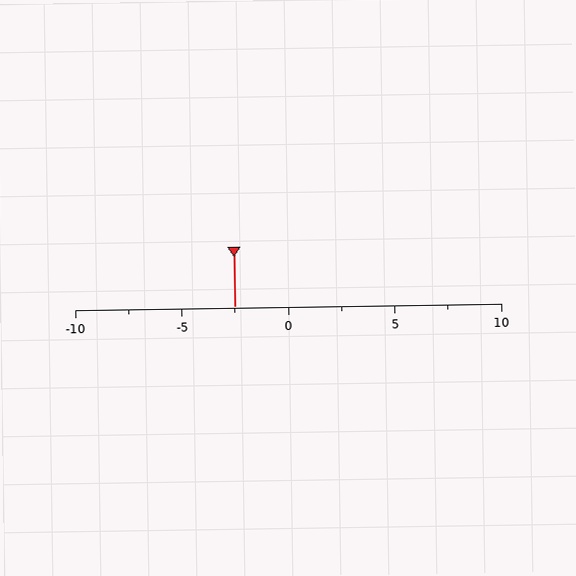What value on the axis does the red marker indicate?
The marker indicates approximately -2.5.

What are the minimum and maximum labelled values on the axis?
The axis runs from -10 to 10.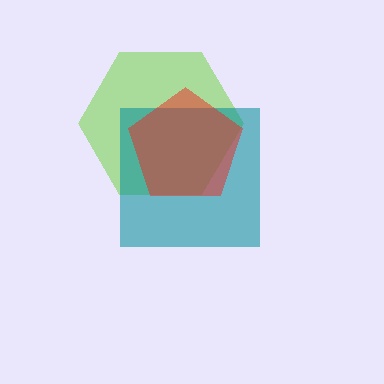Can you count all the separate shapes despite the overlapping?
Yes, there are 3 separate shapes.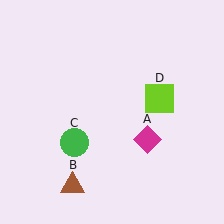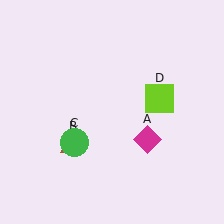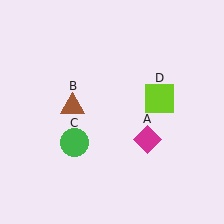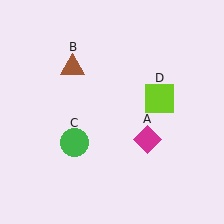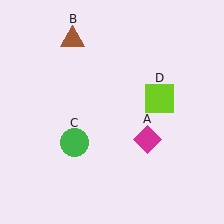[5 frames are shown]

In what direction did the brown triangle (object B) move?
The brown triangle (object B) moved up.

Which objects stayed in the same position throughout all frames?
Magenta diamond (object A) and green circle (object C) and lime square (object D) remained stationary.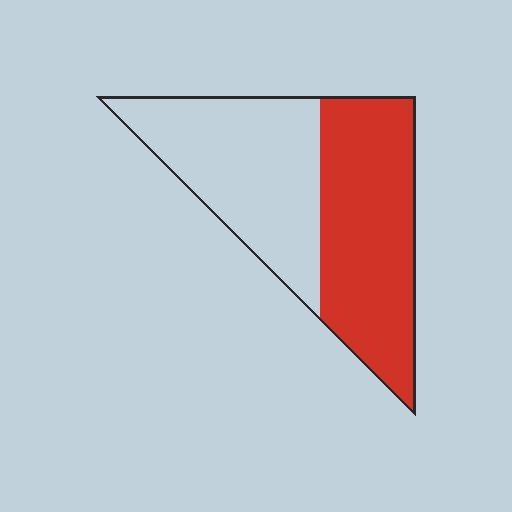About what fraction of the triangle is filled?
About one half (1/2).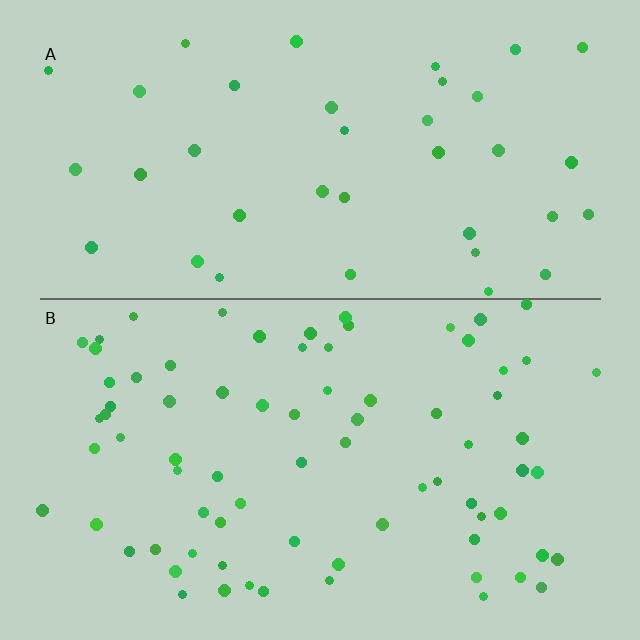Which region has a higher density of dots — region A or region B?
B (the bottom).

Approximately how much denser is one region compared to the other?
Approximately 2.0× — region B over region A.